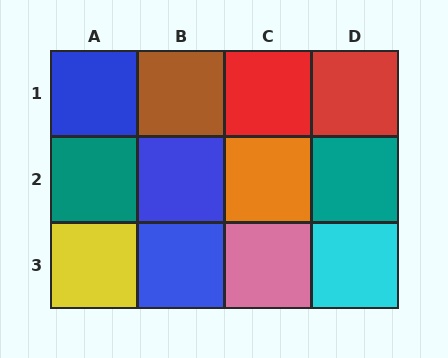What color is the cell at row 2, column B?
Blue.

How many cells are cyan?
1 cell is cyan.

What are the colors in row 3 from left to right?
Yellow, blue, pink, cyan.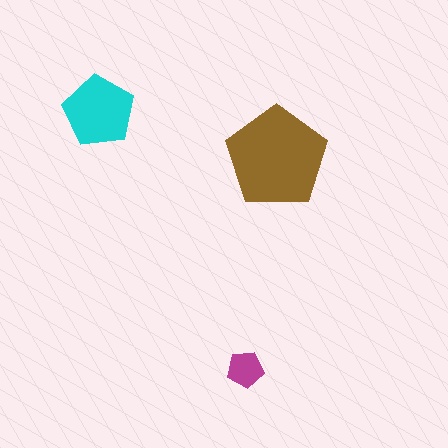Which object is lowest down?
The magenta pentagon is bottommost.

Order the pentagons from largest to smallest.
the brown one, the cyan one, the magenta one.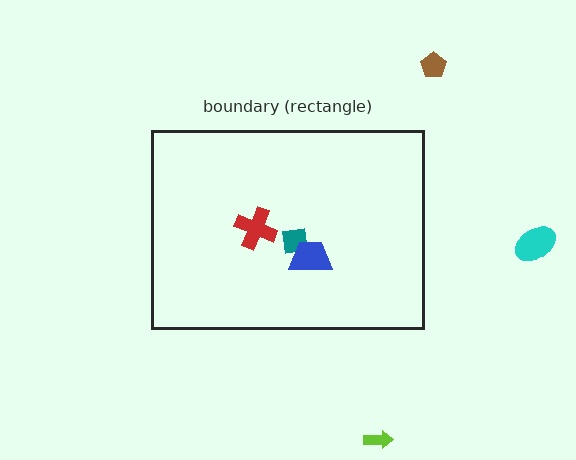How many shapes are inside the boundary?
3 inside, 3 outside.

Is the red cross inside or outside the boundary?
Inside.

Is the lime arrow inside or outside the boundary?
Outside.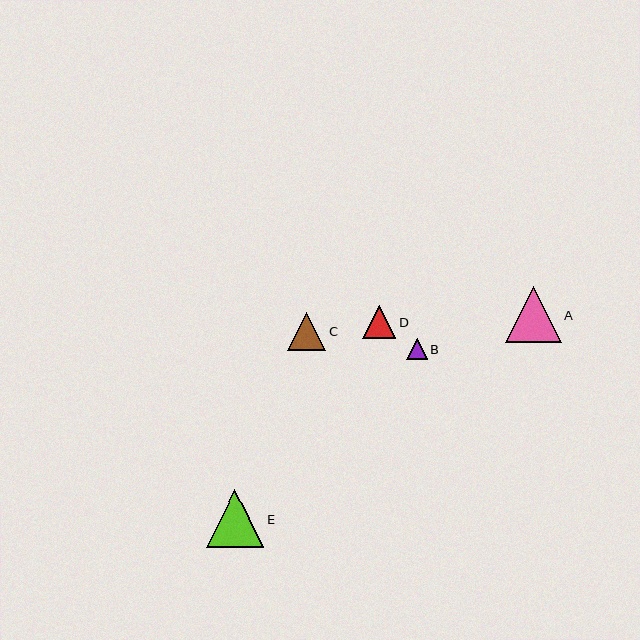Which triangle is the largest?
Triangle E is the largest with a size of approximately 58 pixels.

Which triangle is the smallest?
Triangle B is the smallest with a size of approximately 21 pixels.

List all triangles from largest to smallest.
From largest to smallest: E, A, C, D, B.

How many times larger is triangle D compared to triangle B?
Triangle D is approximately 1.6 times the size of triangle B.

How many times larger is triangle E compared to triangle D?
Triangle E is approximately 1.7 times the size of triangle D.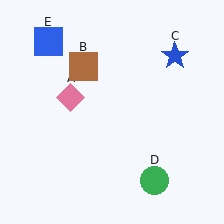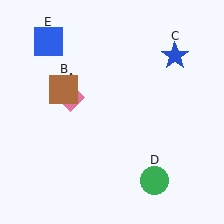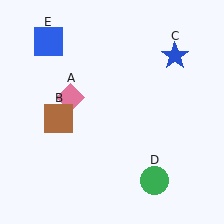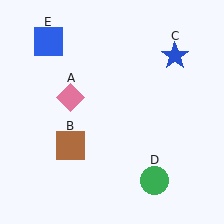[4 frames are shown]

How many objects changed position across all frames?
1 object changed position: brown square (object B).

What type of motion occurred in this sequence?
The brown square (object B) rotated counterclockwise around the center of the scene.